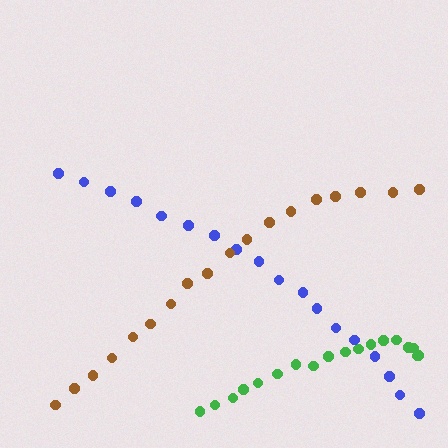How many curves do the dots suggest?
There are 3 distinct paths.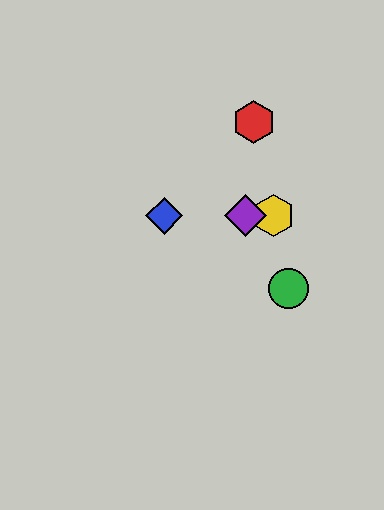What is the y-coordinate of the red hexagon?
The red hexagon is at y≈122.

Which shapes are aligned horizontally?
The blue diamond, the yellow hexagon, the purple diamond are aligned horizontally.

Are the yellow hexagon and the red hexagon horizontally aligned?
No, the yellow hexagon is at y≈216 and the red hexagon is at y≈122.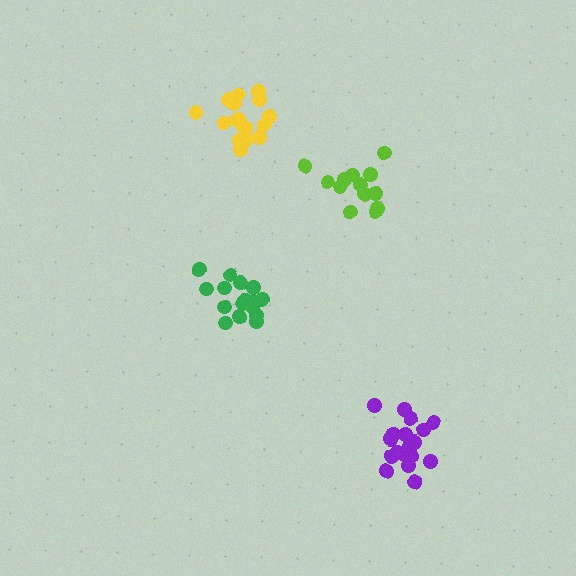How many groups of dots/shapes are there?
There are 4 groups.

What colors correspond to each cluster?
The clusters are colored: green, lime, purple, yellow.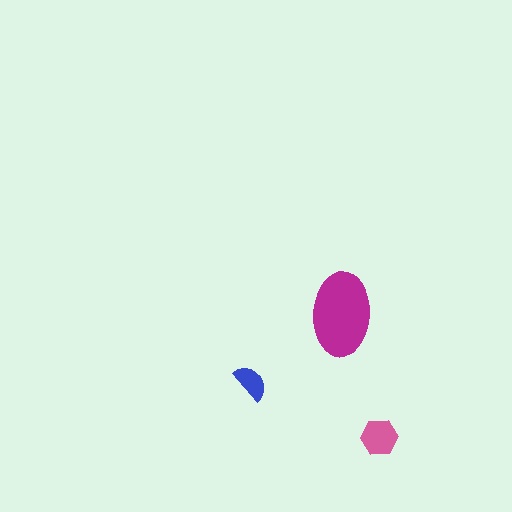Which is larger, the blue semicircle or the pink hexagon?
The pink hexagon.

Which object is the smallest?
The blue semicircle.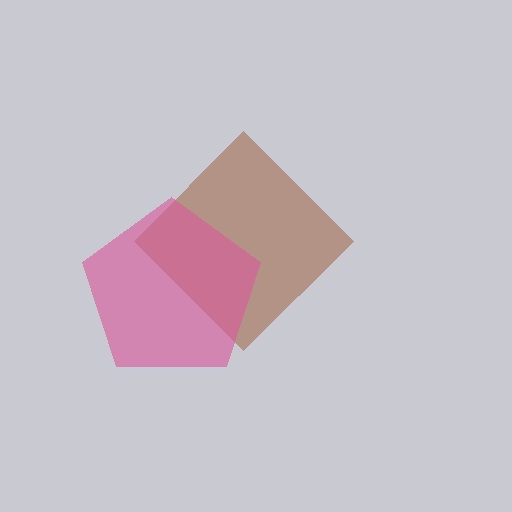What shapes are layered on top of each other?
The layered shapes are: a brown diamond, a pink pentagon.